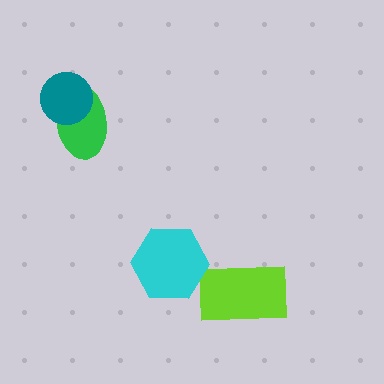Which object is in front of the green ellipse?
The teal circle is in front of the green ellipse.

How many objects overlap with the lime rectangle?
0 objects overlap with the lime rectangle.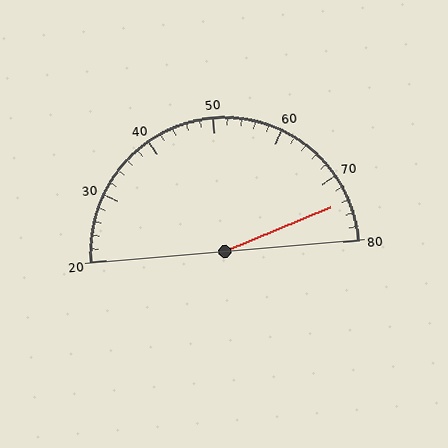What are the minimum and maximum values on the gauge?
The gauge ranges from 20 to 80.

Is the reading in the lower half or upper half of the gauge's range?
The reading is in the upper half of the range (20 to 80).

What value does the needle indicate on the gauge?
The needle indicates approximately 74.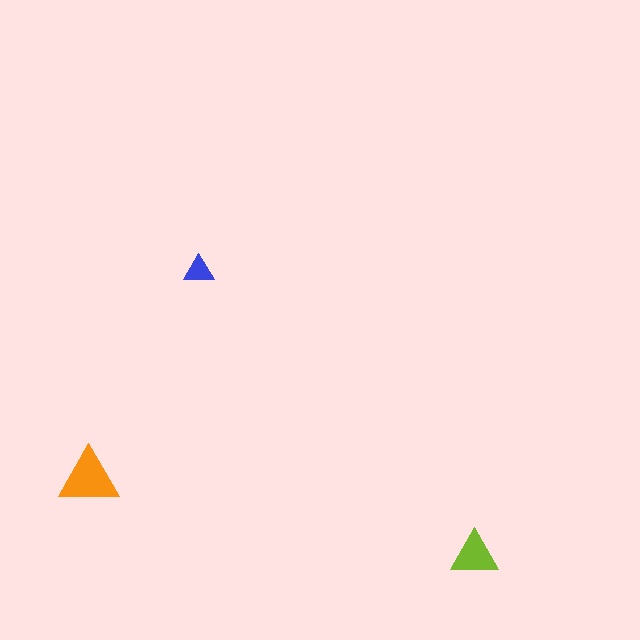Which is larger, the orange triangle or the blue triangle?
The orange one.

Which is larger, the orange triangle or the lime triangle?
The orange one.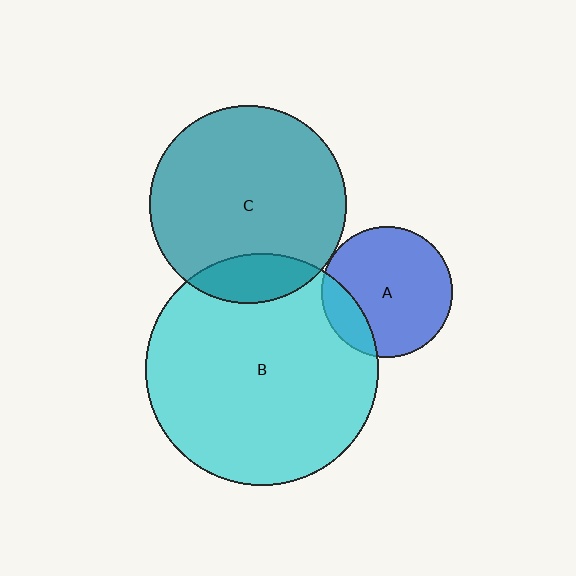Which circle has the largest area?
Circle B (cyan).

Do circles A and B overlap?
Yes.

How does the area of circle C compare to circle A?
Approximately 2.3 times.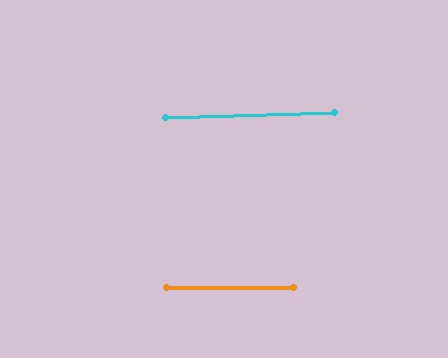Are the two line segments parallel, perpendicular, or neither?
Parallel — their directions differ by only 1.2°.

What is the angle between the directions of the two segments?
Approximately 1 degree.